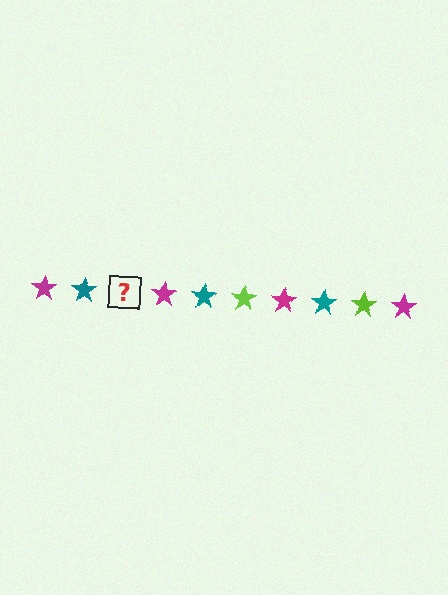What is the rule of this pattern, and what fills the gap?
The rule is that the pattern cycles through magenta, teal, lime stars. The gap should be filled with a lime star.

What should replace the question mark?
The question mark should be replaced with a lime star.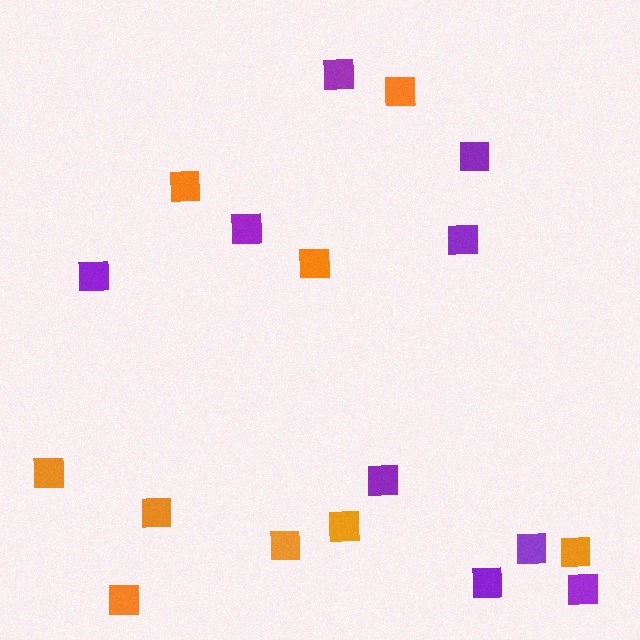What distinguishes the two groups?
There are 2 groups: one group of orange squares (9) and one group of purple squares (9).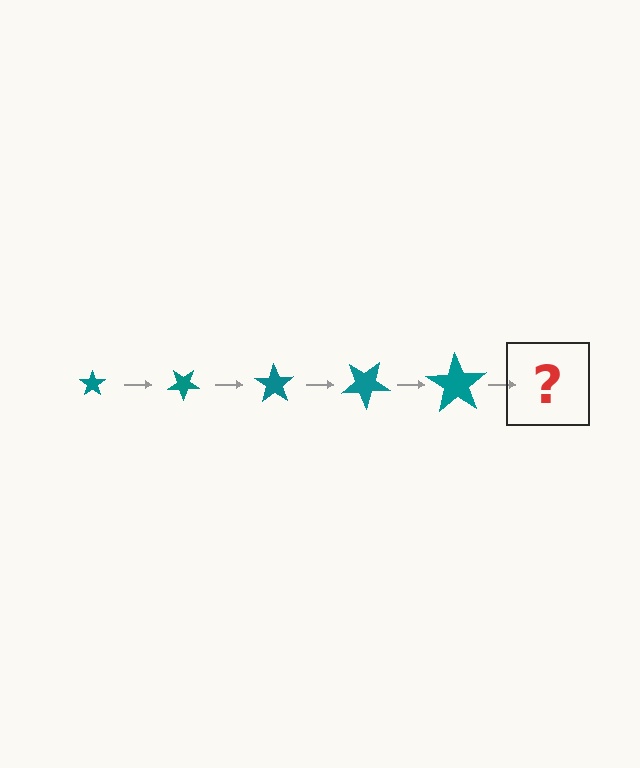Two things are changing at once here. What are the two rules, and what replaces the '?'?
The two rules are that the star grows larger each step and it rotates 35 degrees each step. The '?' should be a star, larger than the previous one and rotated 175 degrees from the start.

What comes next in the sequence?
The next element should be a star, larger than the previous one and rotated 175 degrees from the start.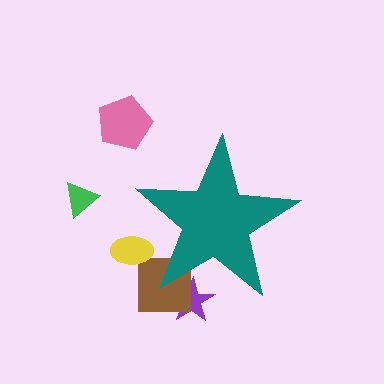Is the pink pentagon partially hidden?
No, the pink pentagon is fully visible.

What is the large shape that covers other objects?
A teal star.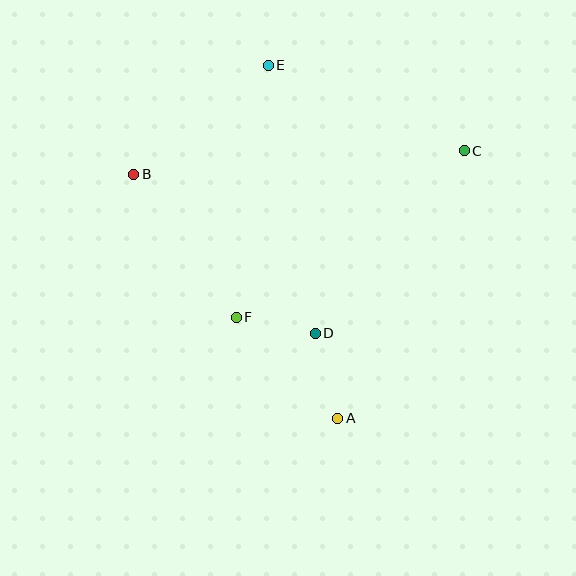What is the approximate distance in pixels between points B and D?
The distance between B and D is approximately 241 pixels.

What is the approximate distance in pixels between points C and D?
The distance between C and D is approximately 235 pixels.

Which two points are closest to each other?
Points D and F are closest to each other.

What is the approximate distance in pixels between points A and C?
The distance between A and C is approximately 296 pixels.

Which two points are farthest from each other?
Points A and E are farthest from each other.